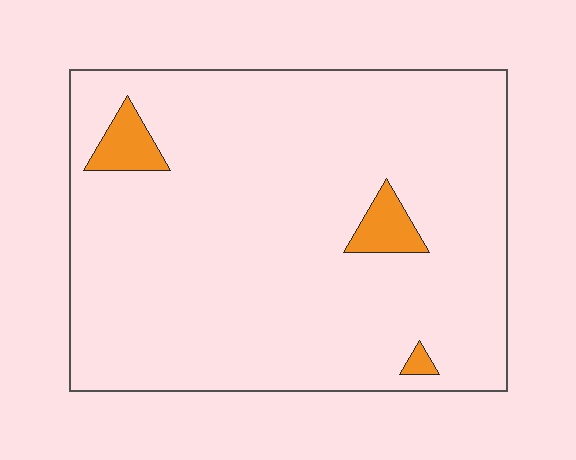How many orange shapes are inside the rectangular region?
3.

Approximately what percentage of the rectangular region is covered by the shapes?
Approximately 5%.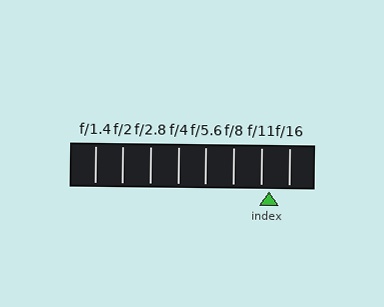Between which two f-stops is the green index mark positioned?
The index mark is between f/11 and f/16.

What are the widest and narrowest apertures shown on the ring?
The widest aperture shown is f/1.4 and the narrowest is f/16.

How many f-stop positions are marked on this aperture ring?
There are 8 f-stop positions marked.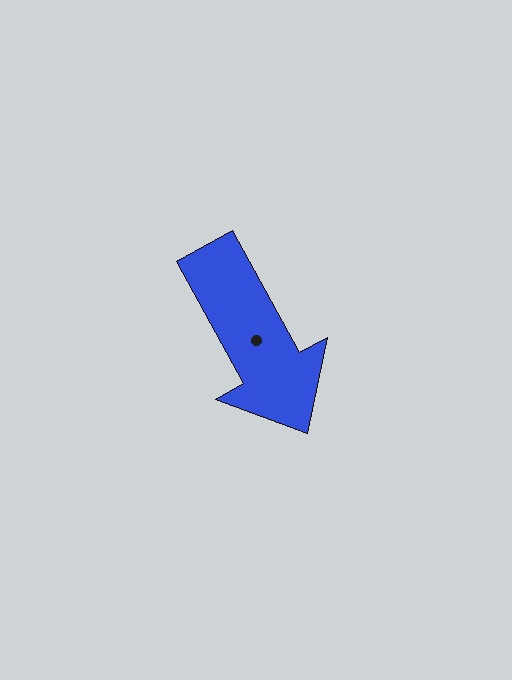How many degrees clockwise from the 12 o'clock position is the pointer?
Approximately 151 degrees.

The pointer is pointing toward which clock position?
Roughly 5 o'clock.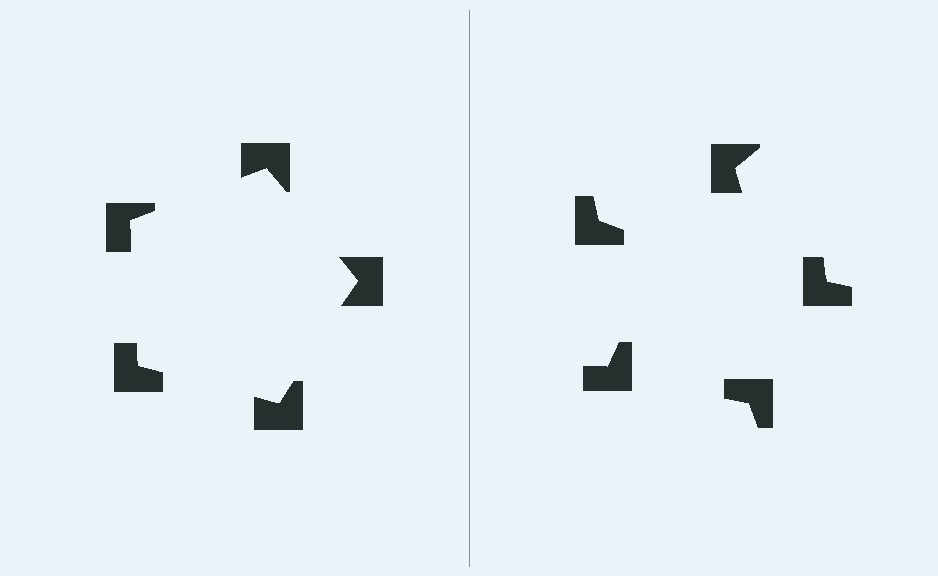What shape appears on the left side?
An illusory pentagon.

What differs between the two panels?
The notched squares are positioned identically on both sides; only the wedge orientations differ. On the left they align to a pentagon; on the right they are misaligned.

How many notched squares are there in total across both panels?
10 — 5 on each side.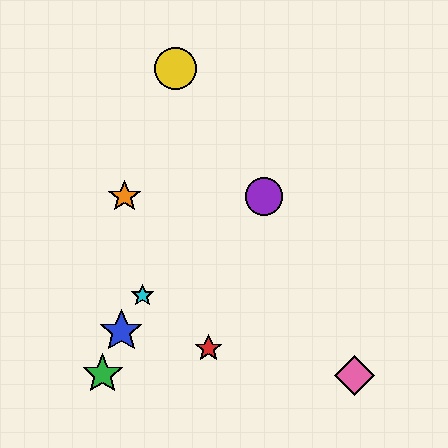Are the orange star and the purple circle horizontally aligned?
Yes, both are at y≈196.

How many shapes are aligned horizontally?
2 shapes (the purple circle, the orange star) are aligned horizontally.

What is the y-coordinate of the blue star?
The blue star is at y≈331.